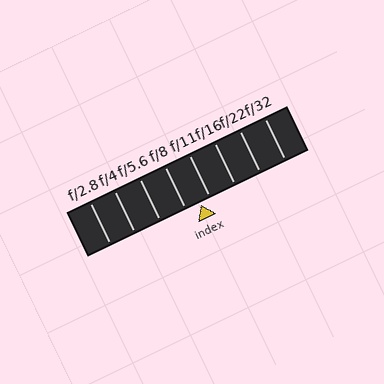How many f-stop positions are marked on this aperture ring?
There are 8 f-stop positions marked.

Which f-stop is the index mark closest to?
The index mark is closest to f/11.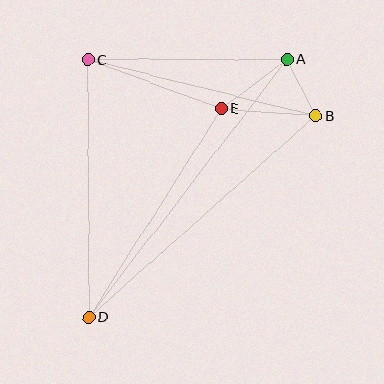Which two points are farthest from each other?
Points A and D are farthest from each other.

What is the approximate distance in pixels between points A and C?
The distance between A and C is approximately 199 pixels.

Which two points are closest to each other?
Points A and B are closest to each other.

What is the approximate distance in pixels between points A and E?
The distance between A and E is approximately 82 pixels.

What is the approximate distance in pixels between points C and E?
The distance between C and E is approximately 142 pixels.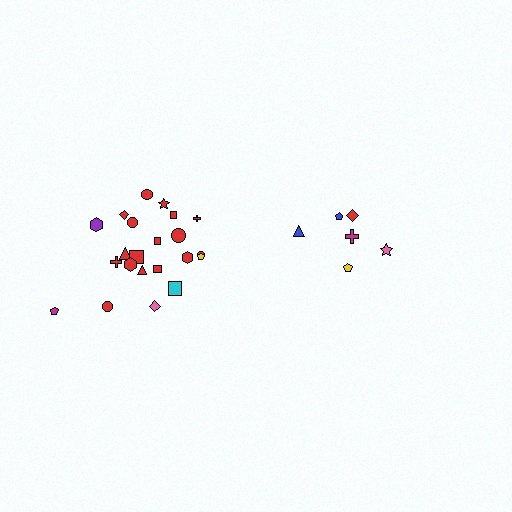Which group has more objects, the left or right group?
The left group.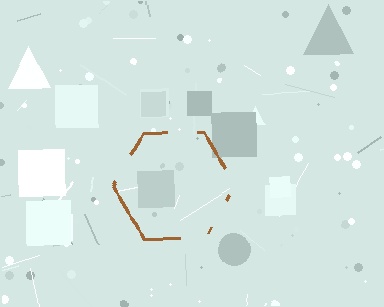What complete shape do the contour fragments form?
The contour fragments form a hexagon.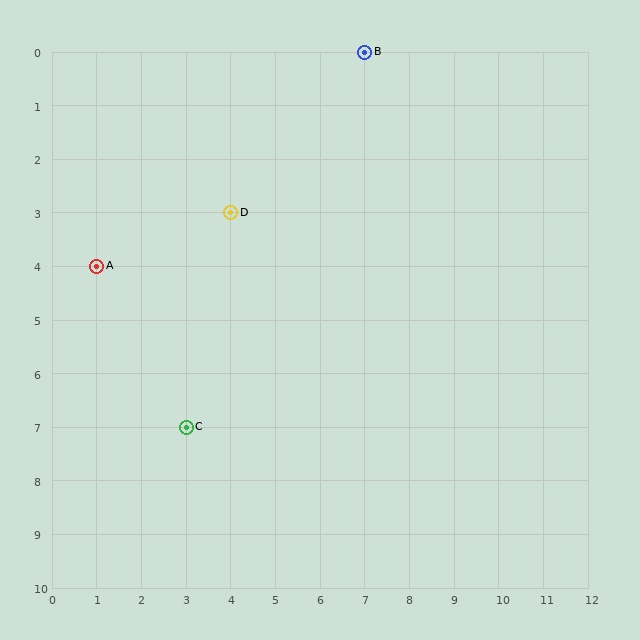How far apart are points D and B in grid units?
Points D and B are 3 columns and 3 rows apart (about 4.2 grid units diagonally).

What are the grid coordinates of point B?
Point B is at grid coordinates (7, 0).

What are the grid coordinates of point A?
Point A is at grid coordinates (1, 4).